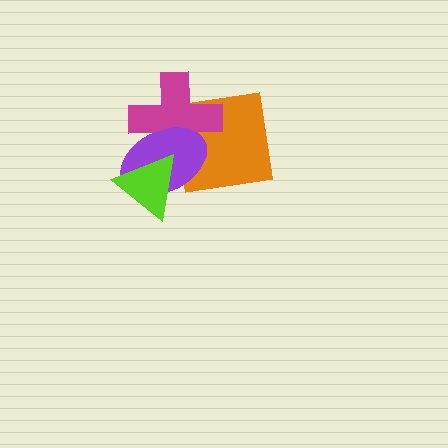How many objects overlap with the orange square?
2 objects overlap with the orange square.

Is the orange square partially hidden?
Yes, it is partially covered by another shape.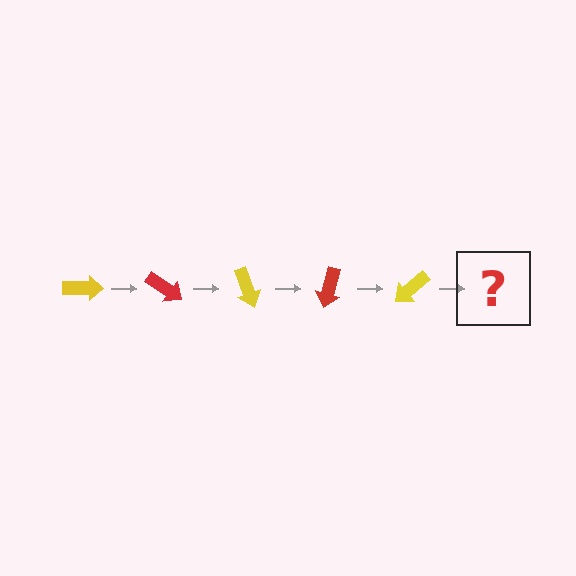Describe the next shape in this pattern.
It should be a red arrow, rotated 175 degrees from the start.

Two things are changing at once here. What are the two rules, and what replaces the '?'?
The two rules are that it rotates 35 degrees each step and the color cycles through yellow and red. The '?' should be a red arrow, rotated 175 degrees from the start.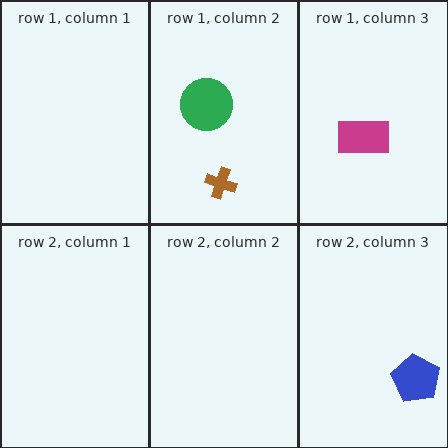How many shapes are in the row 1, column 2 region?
2.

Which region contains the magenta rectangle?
The row 1, column 3 region.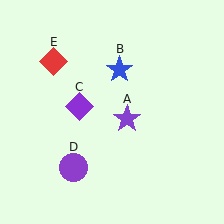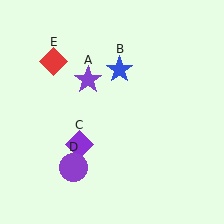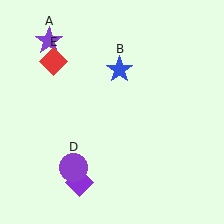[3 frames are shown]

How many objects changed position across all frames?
2 objects changed position: purple star (object A), purple diamond (object C).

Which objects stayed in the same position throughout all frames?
Blue star (object B) and purple circle (object D) and red diamond (object E) remained stationary.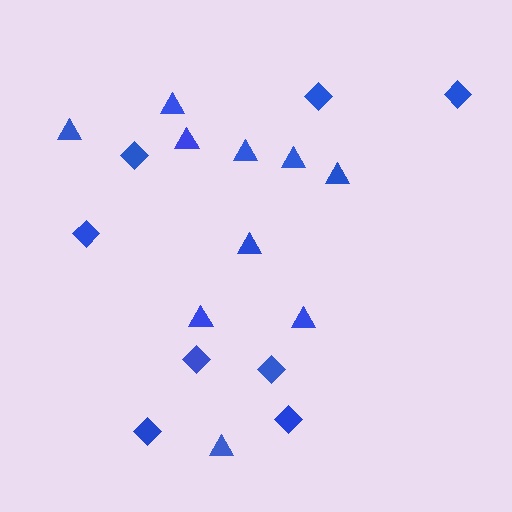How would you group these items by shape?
There are 2 groups: one group of triangles (10) and one group of diamonds (8).